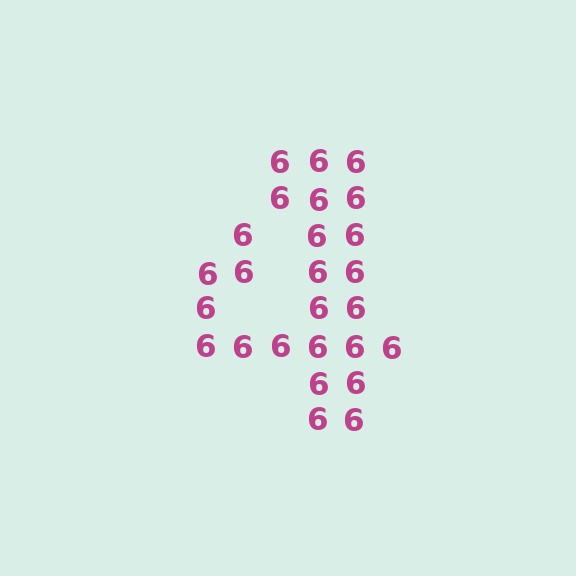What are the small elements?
The small elements are digit 6's.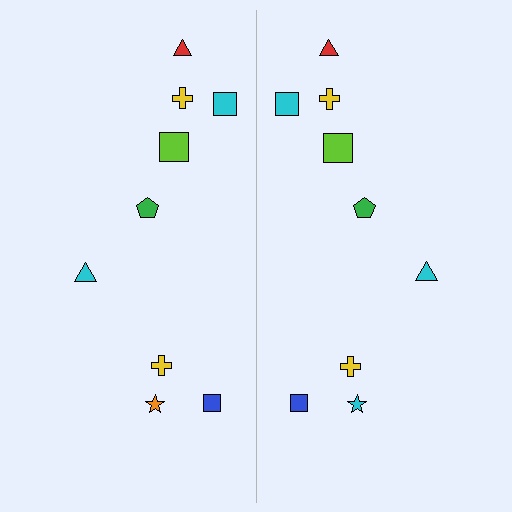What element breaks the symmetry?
The cyan star on the right side breaks the symmetry — its mirror counterpart is orange.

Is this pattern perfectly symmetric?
No, the pattern is not perfectly symmetric. The cyan star on the right side breaks the symmetry — its mirror counterpart is orange.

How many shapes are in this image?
There are 18 shapes in this image.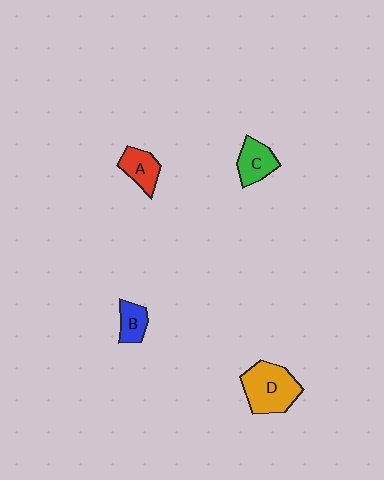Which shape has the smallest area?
Shape B (blue).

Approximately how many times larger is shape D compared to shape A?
Approximately 1.9 times.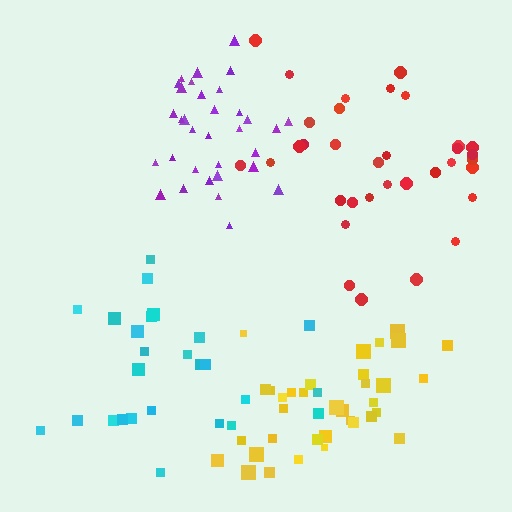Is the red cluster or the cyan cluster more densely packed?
Red.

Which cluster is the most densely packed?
Purple.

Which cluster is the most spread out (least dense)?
Cyan.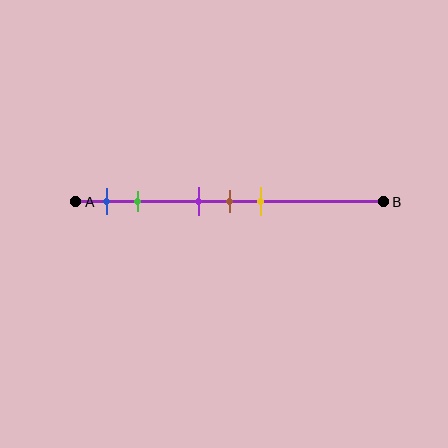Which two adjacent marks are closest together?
The purple and brown marks are the closest adjacent pair.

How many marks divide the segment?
There are 5 marks dividing the segment.